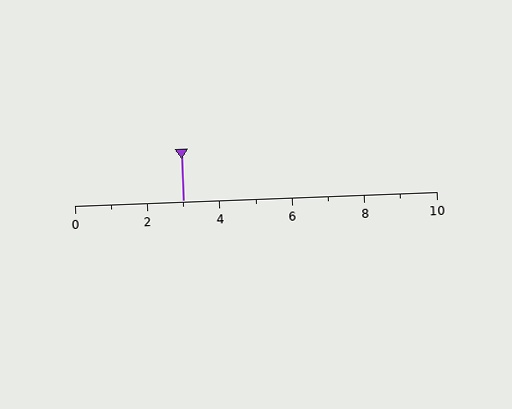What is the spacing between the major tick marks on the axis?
The major ticks are spaced 2 apart.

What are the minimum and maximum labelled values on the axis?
The axis runs from 0 to 10.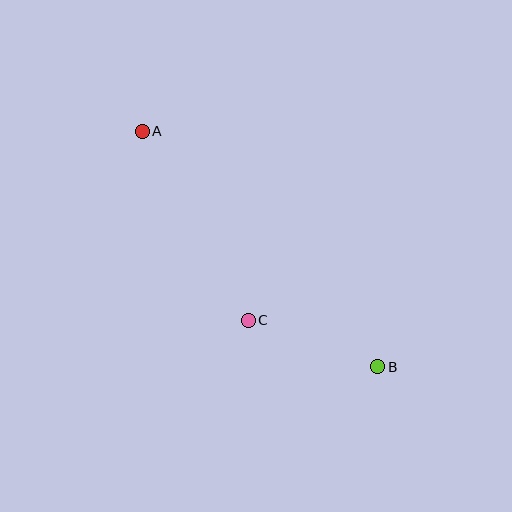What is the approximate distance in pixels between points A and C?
The distance between A and C is approximately 216 pixels.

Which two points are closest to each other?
Points B and C are closest to each other.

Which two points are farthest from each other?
Points A and B are farthest from each other.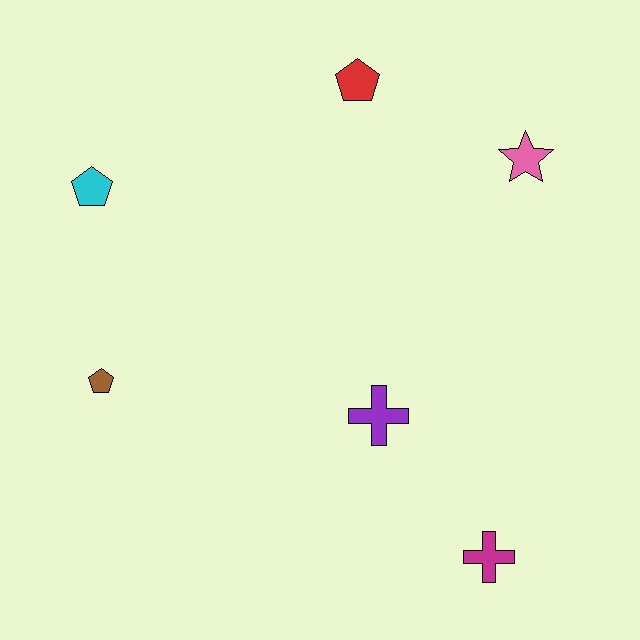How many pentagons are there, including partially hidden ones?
There are 3 pentagons.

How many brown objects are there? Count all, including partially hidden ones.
There is 1 brown object.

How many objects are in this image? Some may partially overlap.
There are 6 objects.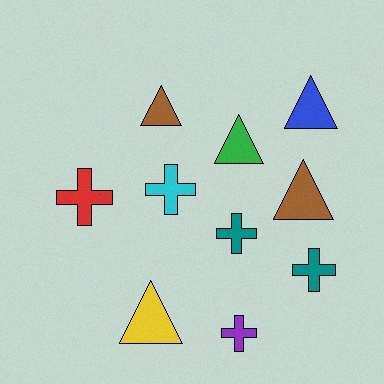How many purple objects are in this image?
There is 1 purple object.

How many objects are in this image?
There are 10 objects.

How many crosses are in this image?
There are 5 crosses.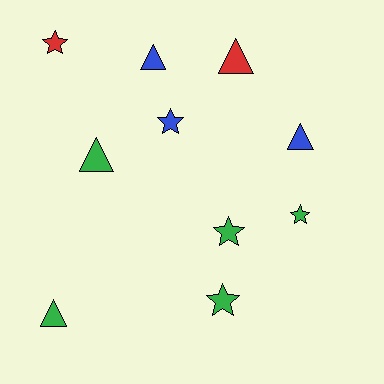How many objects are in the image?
There are 10 objects.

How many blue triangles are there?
There are 2 blue triangles.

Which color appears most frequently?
Green, with 5 objects.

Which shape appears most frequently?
Star, with 5 objects.